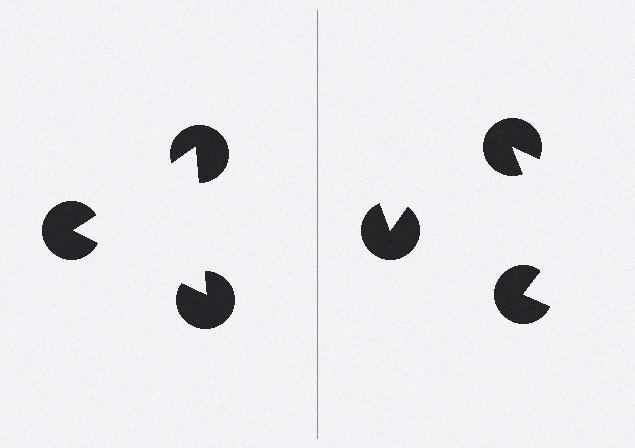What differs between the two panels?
The pac-man discs are positioned identically on both sides; only the wedge orientations differ. On the left they align to a triangle; on the right they are misaligned.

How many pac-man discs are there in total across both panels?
6 — 3 on each side.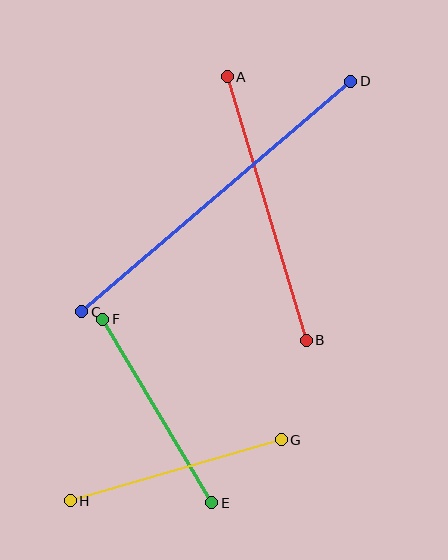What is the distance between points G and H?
The distance is approximately 220 pixels.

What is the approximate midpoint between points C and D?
The midpoint is at approximately (216, 197) pixels.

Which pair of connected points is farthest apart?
Points C and D are farthest apart.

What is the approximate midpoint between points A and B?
The midpoint is at approximately (267, 209) pixels.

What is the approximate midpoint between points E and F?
The midpoint is at approximately (157, 411) pixels.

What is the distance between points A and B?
The distance is approximately 275 pixels.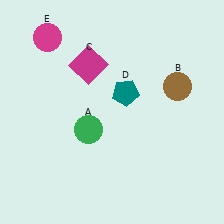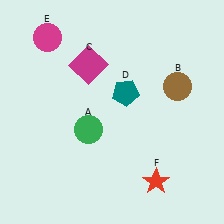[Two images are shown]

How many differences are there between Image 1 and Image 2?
There is 1 difference between the two images.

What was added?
A red star (F) was added in Image 2.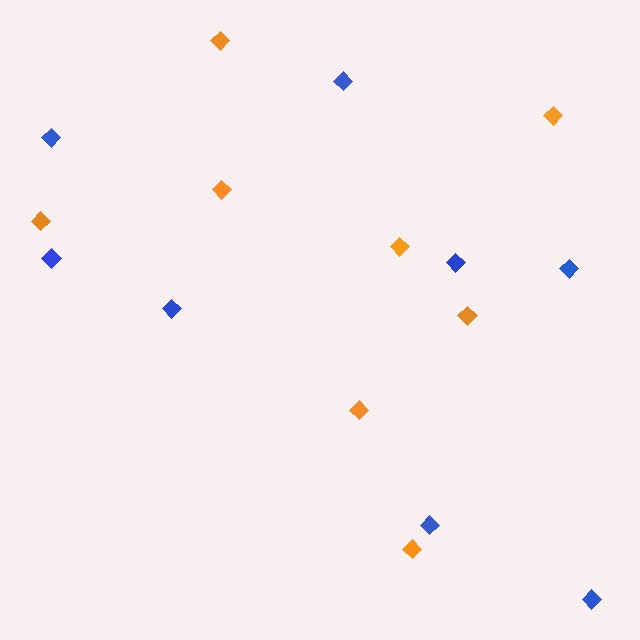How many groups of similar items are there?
There are 2 groups: one group of blue diamonds (8) and one group of orange diamonds (8).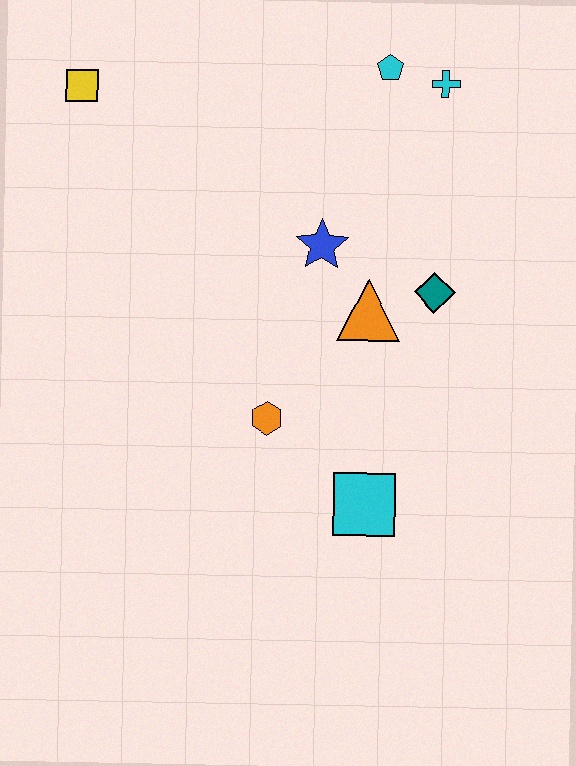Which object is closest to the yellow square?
The blue star is closest to the yellow square.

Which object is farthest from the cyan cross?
The cyan square is farthest from the cyan cross.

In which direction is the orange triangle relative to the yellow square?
The orange triangle is to the right of the yellow square.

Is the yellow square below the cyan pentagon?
Yes